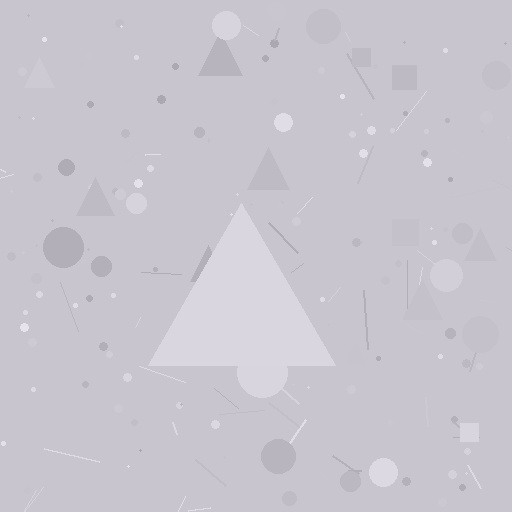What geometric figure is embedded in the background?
A triangle is embedded in the background.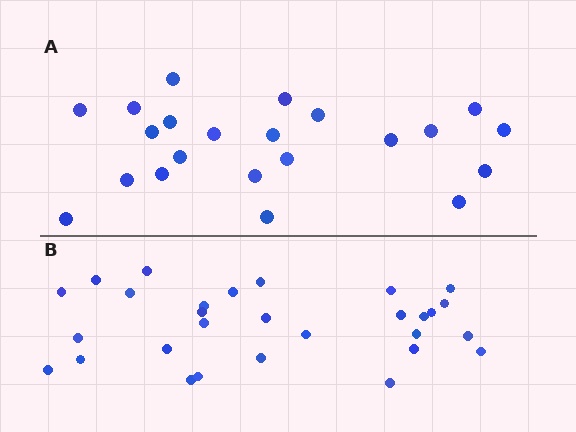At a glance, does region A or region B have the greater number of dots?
Region B (the bottom region) has more dots.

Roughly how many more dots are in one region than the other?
Region B has roughly 8 or so more dots than region A.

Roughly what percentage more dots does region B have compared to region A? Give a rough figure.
About 30% more.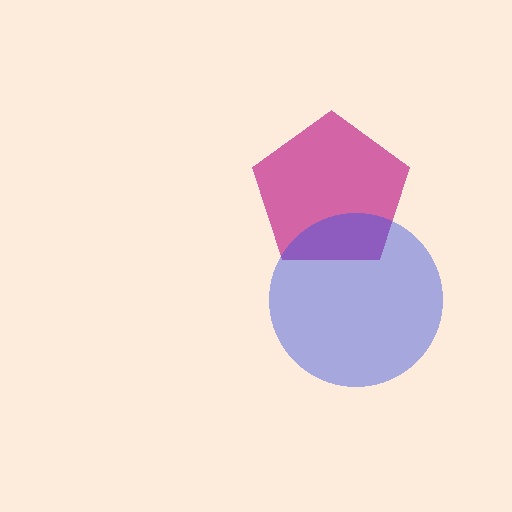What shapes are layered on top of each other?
The layered shapes are: a magenta pentagon, a blue circle.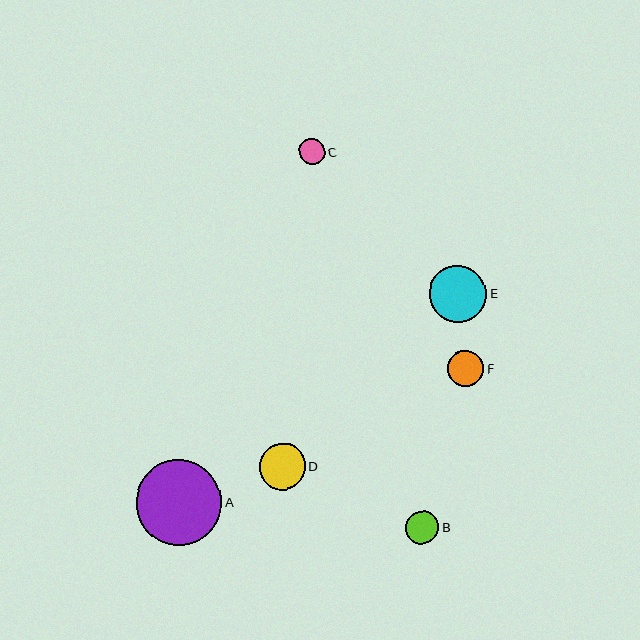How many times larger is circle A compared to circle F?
Circle A is approximately 2.4 times the size of circle F.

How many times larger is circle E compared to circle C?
Circle E is approximately 2.2 times the size of circle C.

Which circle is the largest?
Circle A is the largest with a size of approximately 86 pixels.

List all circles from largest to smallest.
From largest to smallest: A, E, D, F, B, C.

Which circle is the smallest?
Circle C is the smallest with a size of approximately 25 pixels.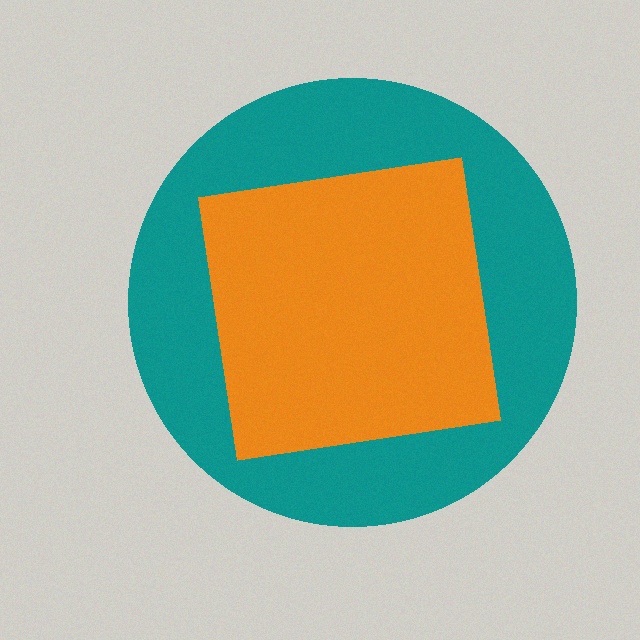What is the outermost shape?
The teal circle.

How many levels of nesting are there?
2.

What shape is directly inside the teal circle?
The orange square.